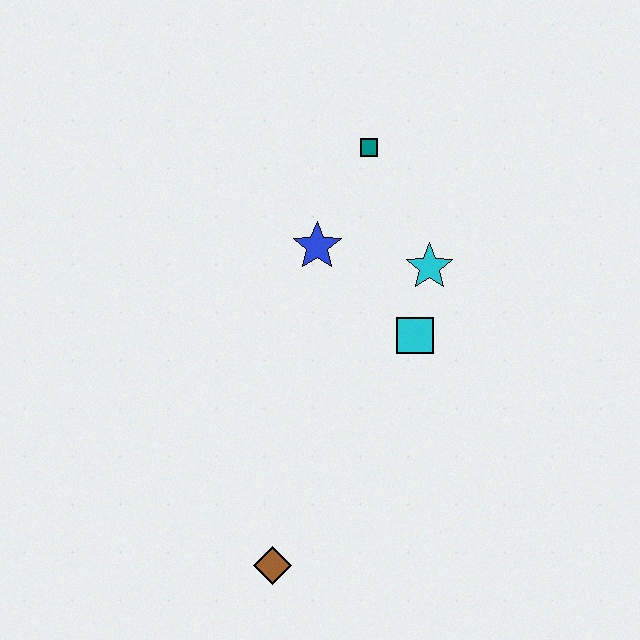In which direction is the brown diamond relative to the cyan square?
The brown diamond is below the cyan square.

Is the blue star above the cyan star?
Yes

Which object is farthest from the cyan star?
The brown diamond is farthest from the cyan star.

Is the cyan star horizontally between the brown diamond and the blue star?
No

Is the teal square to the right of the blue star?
Yes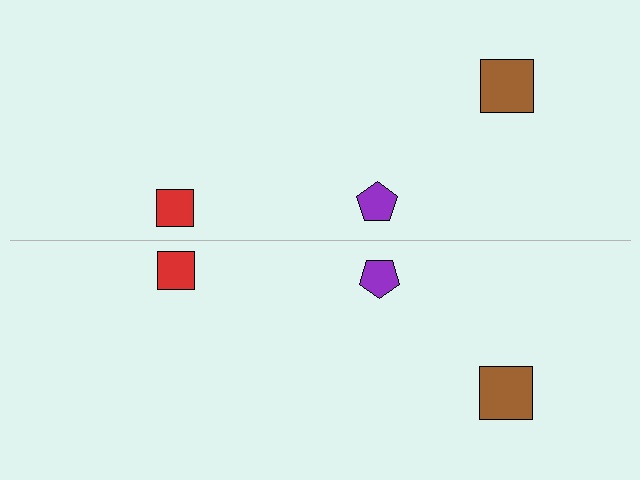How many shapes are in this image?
There are 6 shapes in this image.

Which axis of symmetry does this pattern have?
The pattern has a horizontal axis of symmetry running through the center of the image.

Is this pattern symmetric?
Yes, this pattern has bilateral (reflection) symmetry.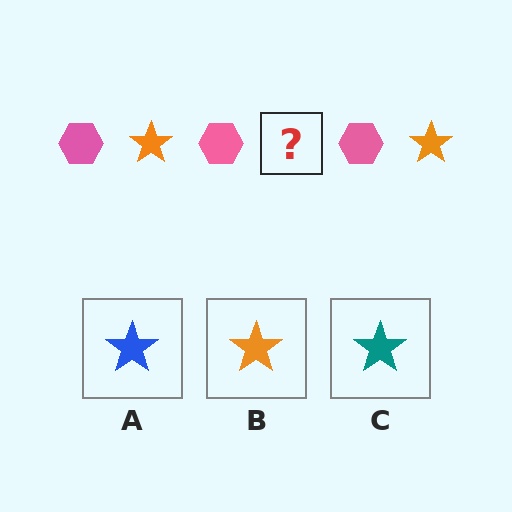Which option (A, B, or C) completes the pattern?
B.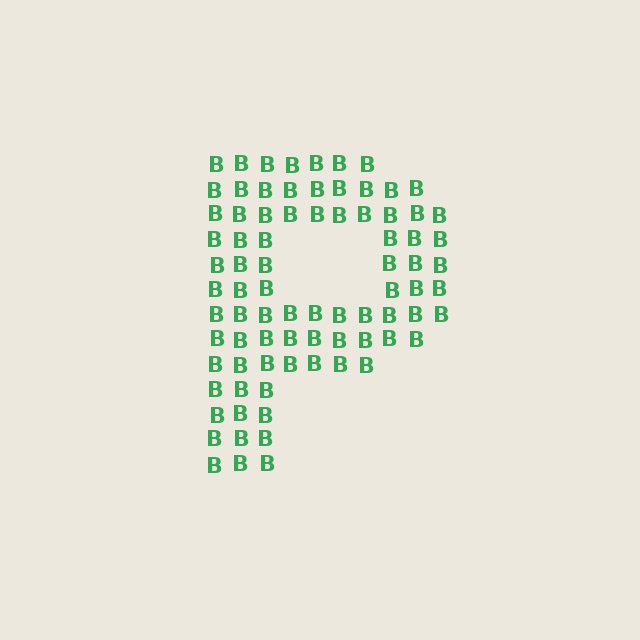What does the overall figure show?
The overall figure shows the letter P.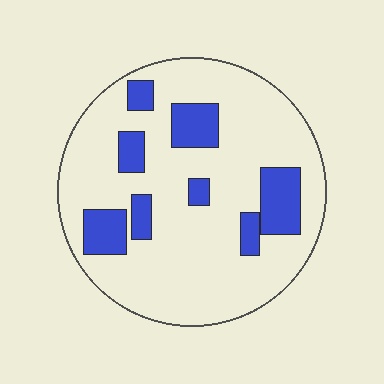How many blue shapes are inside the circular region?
8.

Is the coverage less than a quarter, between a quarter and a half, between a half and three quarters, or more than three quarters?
Less than a quarter.